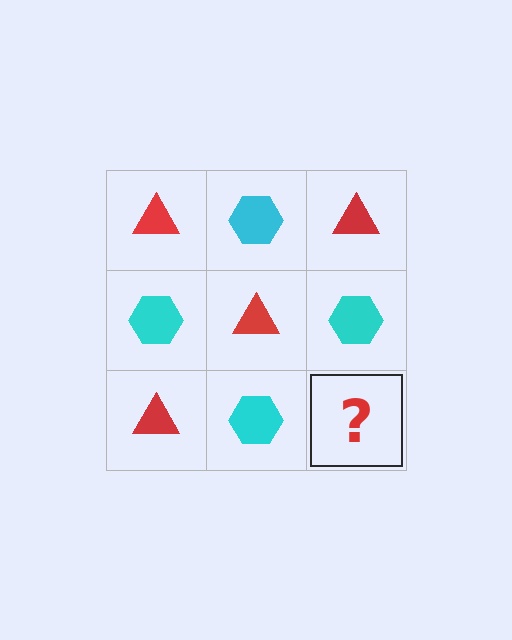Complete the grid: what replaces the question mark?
The question mark should be replaced with a red triangle.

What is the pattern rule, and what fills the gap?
The rule is that it alternates red triangle and cyan hexagon in a checkerboard pattern. The gap should be filled with a red triangle.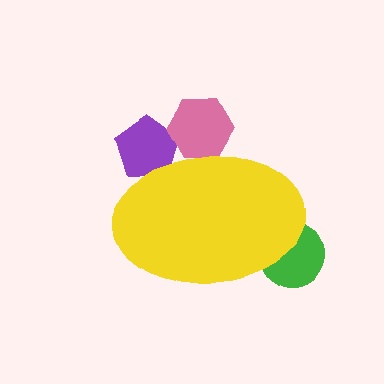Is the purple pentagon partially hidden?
Yes, the purple pentagon is partially hidden behind the yellow ellipse.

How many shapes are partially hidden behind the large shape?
3 shapes are partially hidden.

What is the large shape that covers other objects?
A yellow ellipse.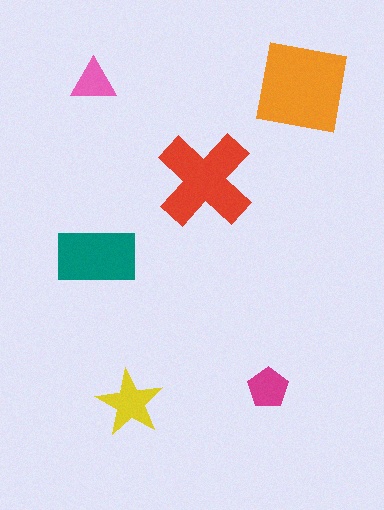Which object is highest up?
The pink triangle is topmost.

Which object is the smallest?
The pink triangle.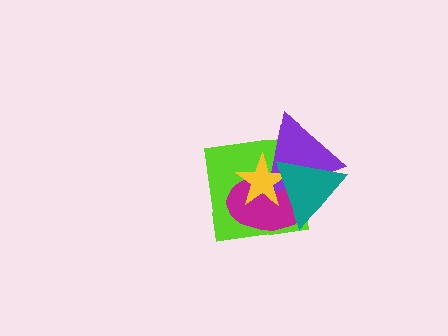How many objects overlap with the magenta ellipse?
4 objects overlap with the magenta ellipse.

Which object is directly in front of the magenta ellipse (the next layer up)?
The purple triangle is directly in front of the magenta ellipse.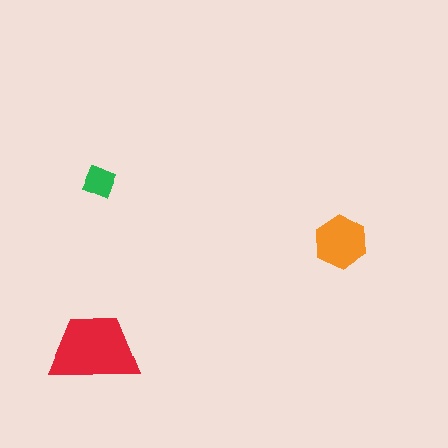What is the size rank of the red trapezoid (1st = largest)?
1st.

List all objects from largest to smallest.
The red trapezoid, the orange hexagon, the green square.